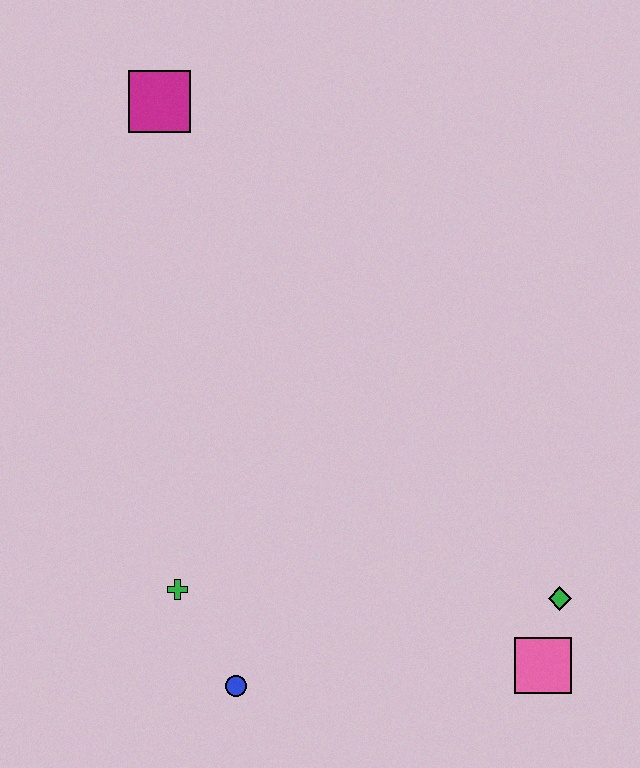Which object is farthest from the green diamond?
The magenta square is farthest from the green diamond.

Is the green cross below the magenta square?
Yes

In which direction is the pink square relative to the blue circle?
The pink square is to the right of the blue circle.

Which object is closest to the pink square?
The green diamond is closest to the pink square.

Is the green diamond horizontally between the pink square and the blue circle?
No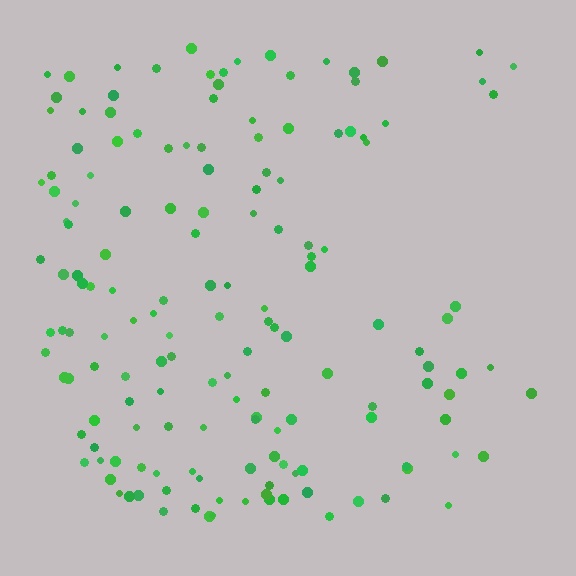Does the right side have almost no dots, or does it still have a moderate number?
Still a moderate number, just noticeably fewer than the left.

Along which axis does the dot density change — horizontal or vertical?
Horizontal.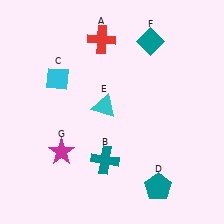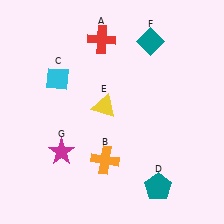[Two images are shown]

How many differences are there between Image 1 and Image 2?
There are 2 differences between the two images.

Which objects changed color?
B changed from teal to orange. E changed from cyan to yellow.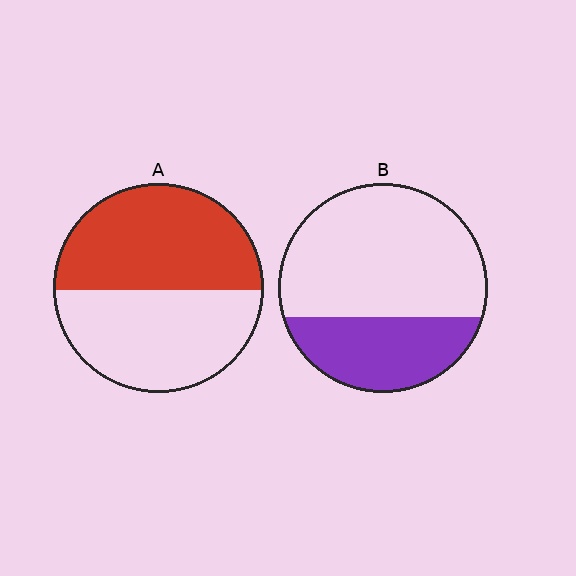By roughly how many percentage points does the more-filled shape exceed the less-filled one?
By roughly 20 percentage points (A over B).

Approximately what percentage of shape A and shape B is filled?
A is approximately 50% and B is approximately 35%.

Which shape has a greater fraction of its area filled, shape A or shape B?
Shape A.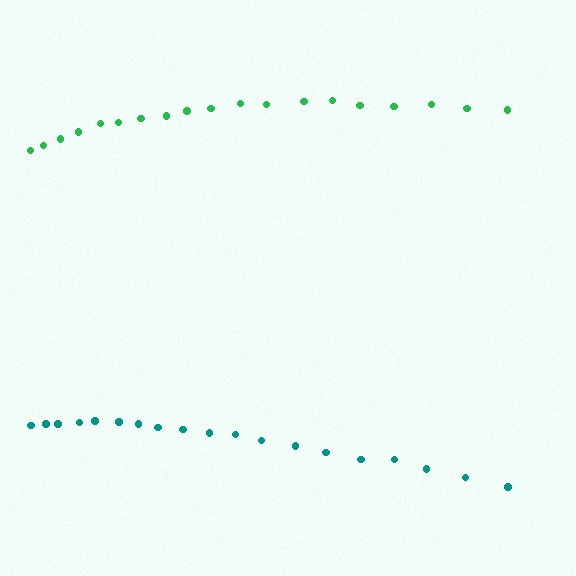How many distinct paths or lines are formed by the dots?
There are 2 distinct paths.